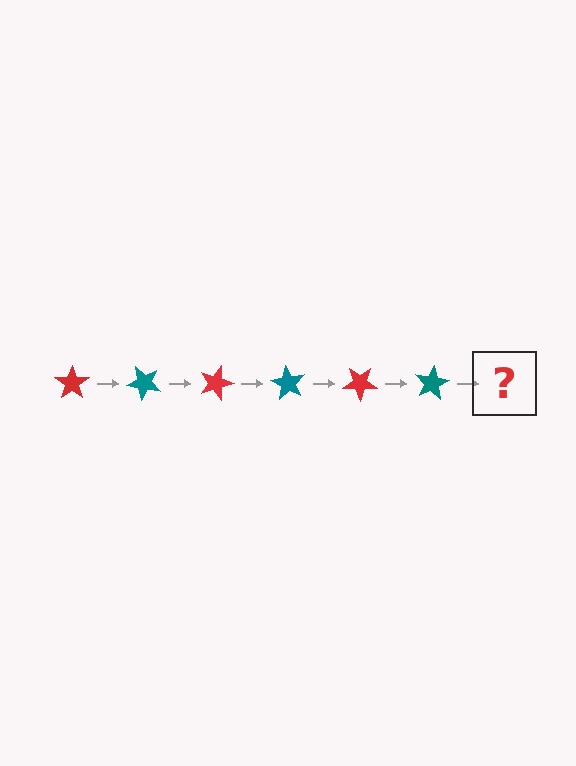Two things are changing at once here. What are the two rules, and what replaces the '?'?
The two rules are that it rotates 45 degrees each step and the color cycles through red and teal. The '?' should be a red star, rotated 270 degrees from the start.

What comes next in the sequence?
The next element should be a red star, rotated 270 degrees from the start.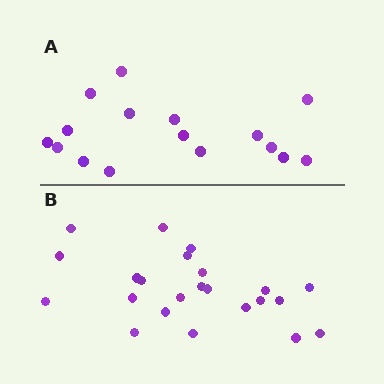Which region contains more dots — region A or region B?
Region B (the bottom region) has more dots.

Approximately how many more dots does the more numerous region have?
Region B has roughly 8 or so more dots than region A.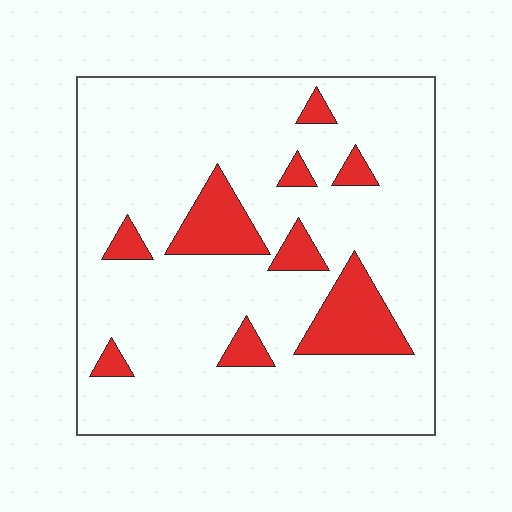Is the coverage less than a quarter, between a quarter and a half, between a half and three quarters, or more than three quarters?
Less than a quarter.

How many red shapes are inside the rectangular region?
9.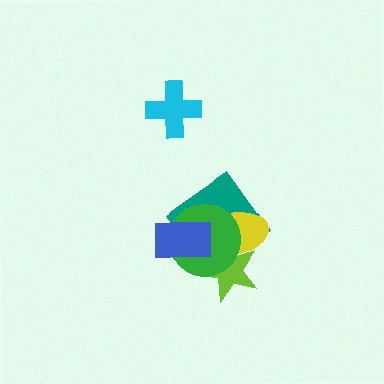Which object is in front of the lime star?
The green circle is in front of the lime star.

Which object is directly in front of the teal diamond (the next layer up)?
The yellow ellipse is directly in front of the teal diamond.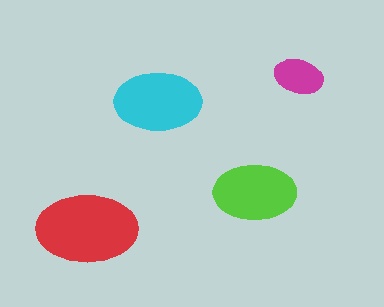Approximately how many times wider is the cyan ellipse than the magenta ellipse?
About 2 times wider.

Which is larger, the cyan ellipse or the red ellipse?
The red one.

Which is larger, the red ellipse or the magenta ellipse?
The red one.